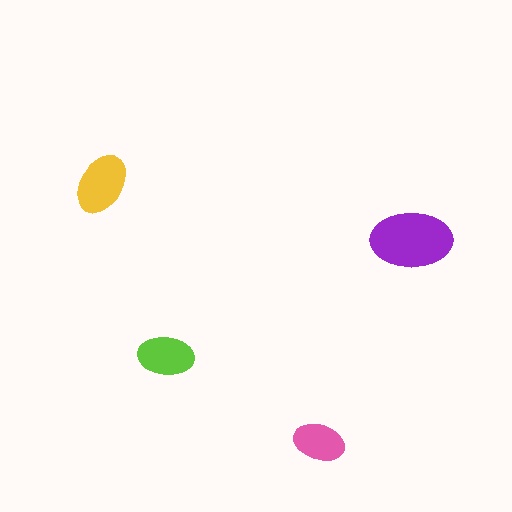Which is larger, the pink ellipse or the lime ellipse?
The lime one.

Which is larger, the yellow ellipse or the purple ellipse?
The purple one.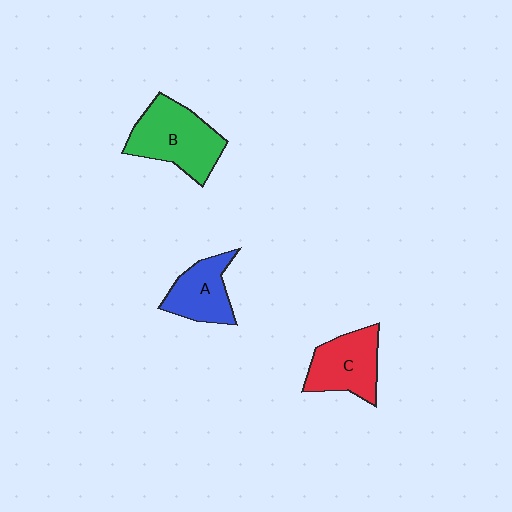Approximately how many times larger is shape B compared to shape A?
Approximately 1.5 times.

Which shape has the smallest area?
Shape A (blue).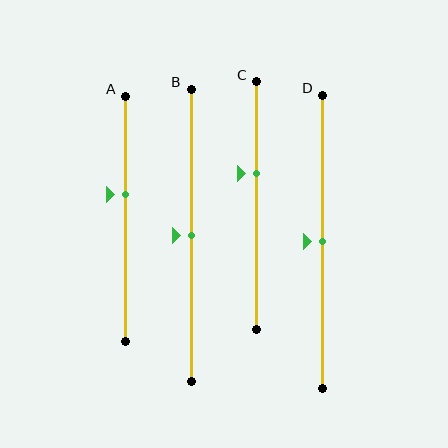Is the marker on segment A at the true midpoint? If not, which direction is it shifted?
No, the marker on segment A is shifted upward by about 10% of the segment length.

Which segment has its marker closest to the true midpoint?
Segment B has its marker closest to the true midpoint.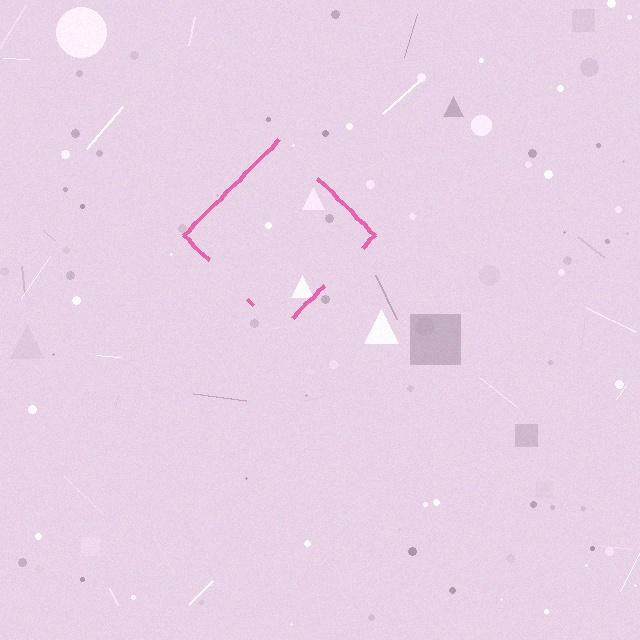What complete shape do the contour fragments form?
The contour fragments form a diamond.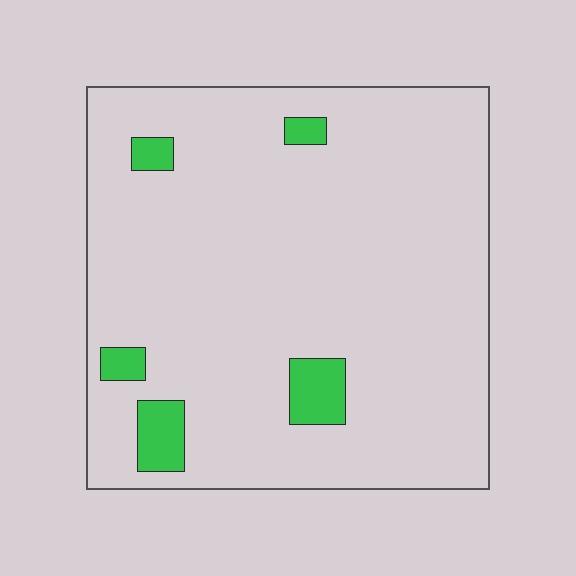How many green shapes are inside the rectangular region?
5.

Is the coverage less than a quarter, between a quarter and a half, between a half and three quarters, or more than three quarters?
Less than a quarter.